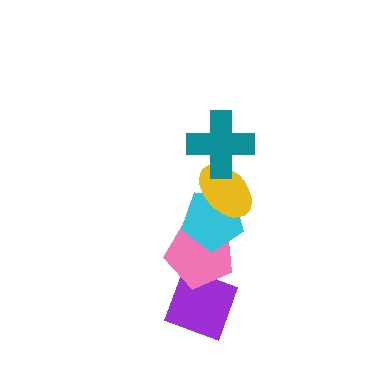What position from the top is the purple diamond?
The purple diamond is 5th from the top.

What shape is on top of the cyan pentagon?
The yellow ellipse is on top of the cyan pentagon.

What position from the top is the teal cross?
The teal cross is 1st from the top.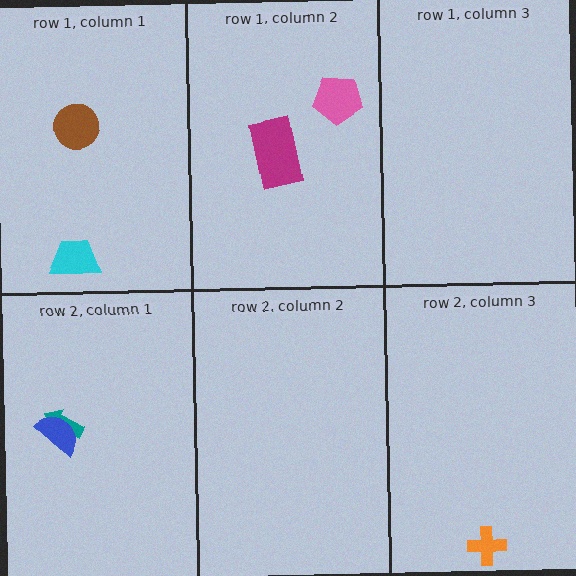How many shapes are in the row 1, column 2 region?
2.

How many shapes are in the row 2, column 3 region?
1.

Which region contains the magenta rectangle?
The row 1, column 2 region.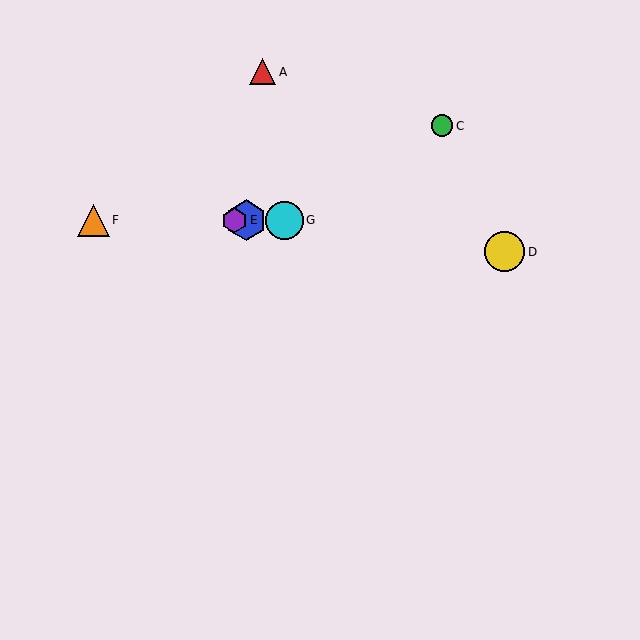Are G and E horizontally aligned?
Yes, both are at y≈220.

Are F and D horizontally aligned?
No, F is at y≈220 and D is at y≈252.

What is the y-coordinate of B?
Object B is at y≈220.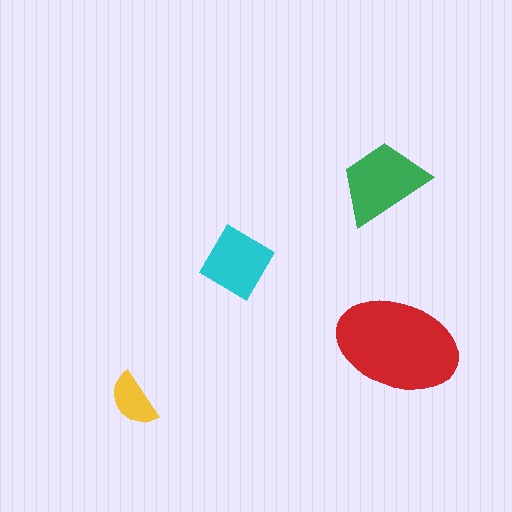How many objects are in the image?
There are 4 objects in the image.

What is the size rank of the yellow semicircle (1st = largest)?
4th.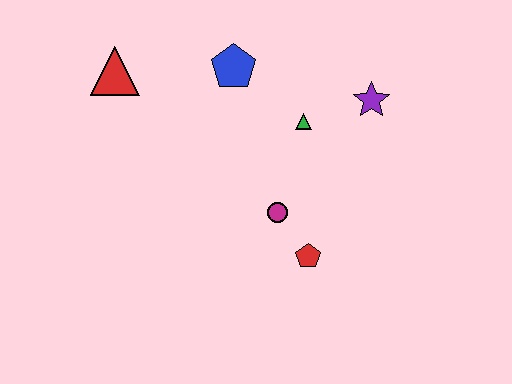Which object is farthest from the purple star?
The red triangle is farthest from the purple star.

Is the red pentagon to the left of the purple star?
Yes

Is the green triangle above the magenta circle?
Yes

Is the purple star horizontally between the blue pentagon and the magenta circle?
No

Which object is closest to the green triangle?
The purple star is closest to the green triangle.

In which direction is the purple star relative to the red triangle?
The purple star is to the right of the red triangle.